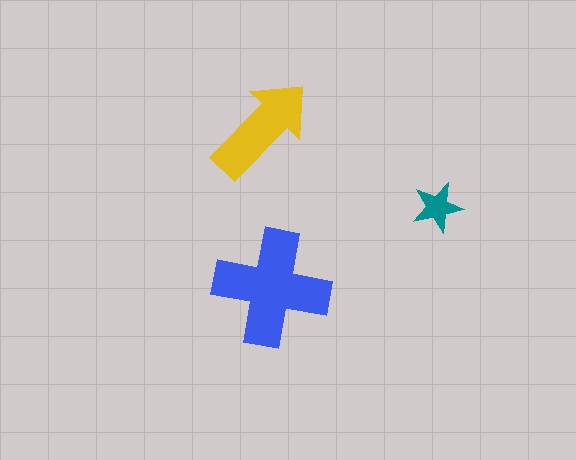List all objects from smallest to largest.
The teal star, the yellow arrow, the blue cross.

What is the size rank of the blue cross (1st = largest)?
1st.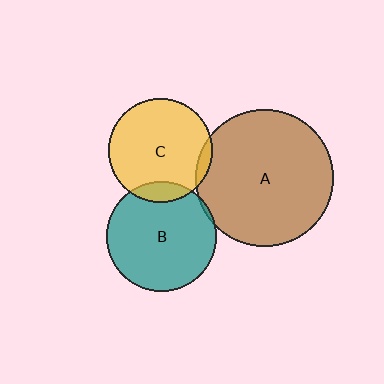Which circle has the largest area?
Circle A (brown).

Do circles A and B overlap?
Yes.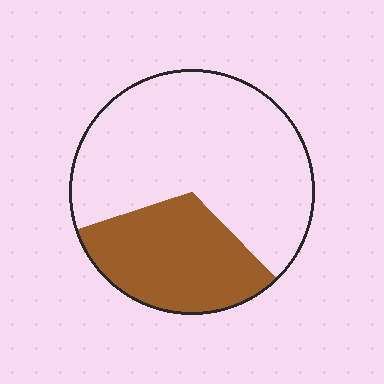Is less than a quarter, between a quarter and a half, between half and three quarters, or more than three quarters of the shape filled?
Between a quarter and a half.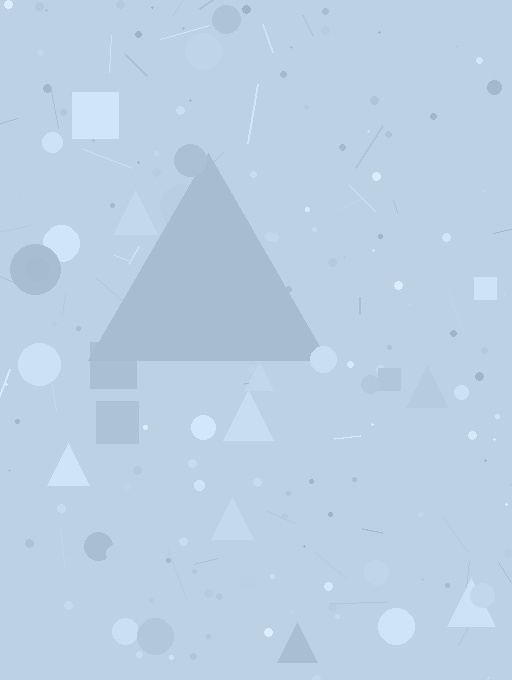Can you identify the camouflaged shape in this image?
The camouflaged shape is a triangle.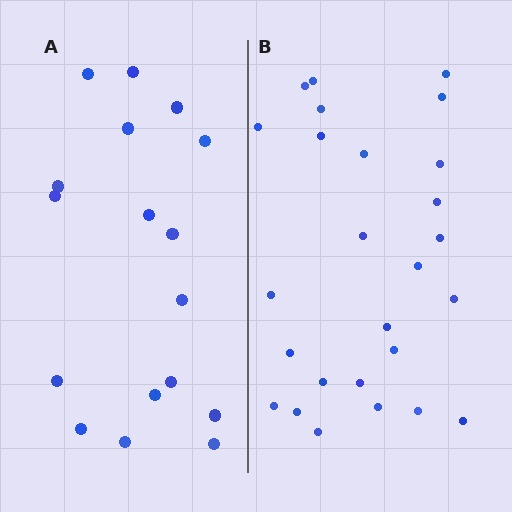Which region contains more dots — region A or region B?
Region B (the right region) has more dots.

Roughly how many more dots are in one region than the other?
Region B has roughly 8 or so more dots than region A.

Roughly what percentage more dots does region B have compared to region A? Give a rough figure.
About 55% more.